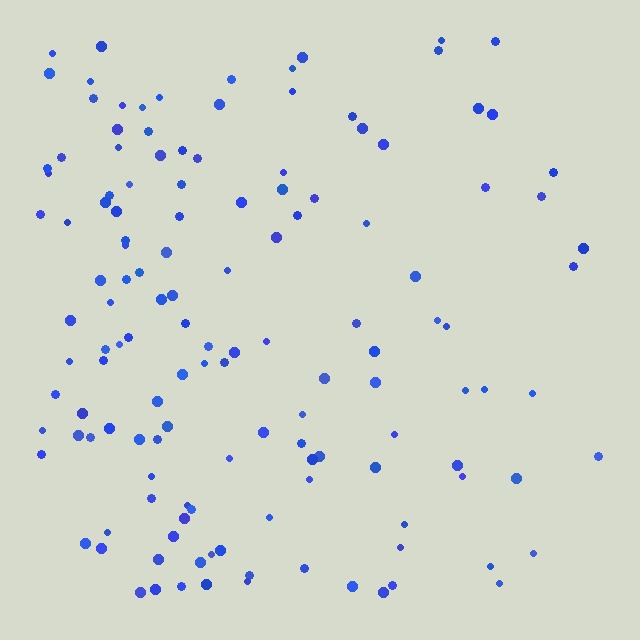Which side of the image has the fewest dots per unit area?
The right.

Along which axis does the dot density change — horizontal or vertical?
Horizontal.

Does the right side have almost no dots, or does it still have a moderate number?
Still a moderate number, just noticeably fewer than the left.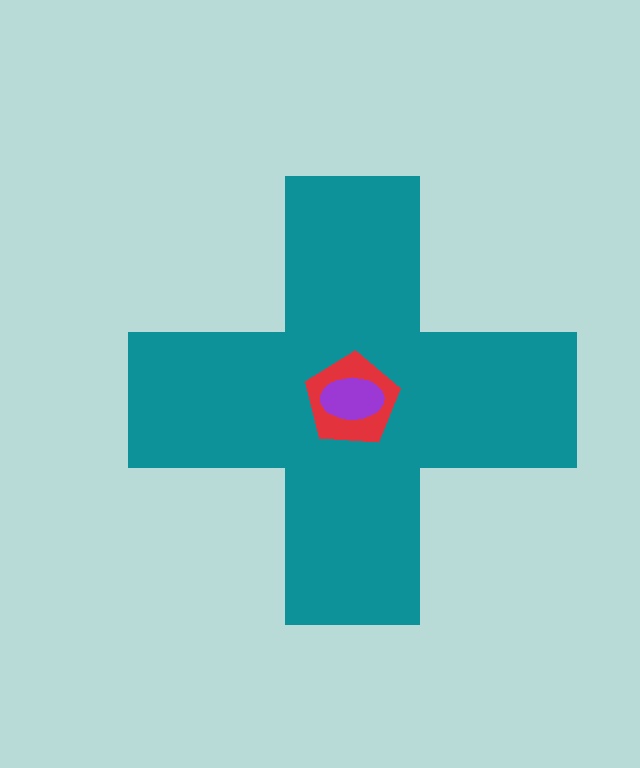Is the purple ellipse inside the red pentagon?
Yes.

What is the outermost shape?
The teal cross.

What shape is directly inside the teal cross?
The red pentagon.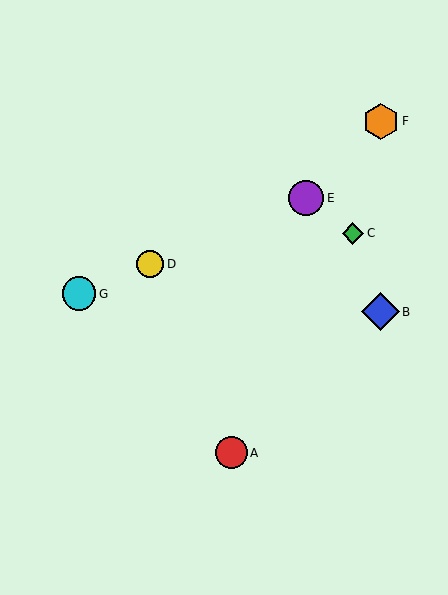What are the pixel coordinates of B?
Object B is at (380, 312).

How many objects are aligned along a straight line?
3 objects (D, E, G) are aligned along a straight line.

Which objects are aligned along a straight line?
Objects D, E, G are aligned along a straight line.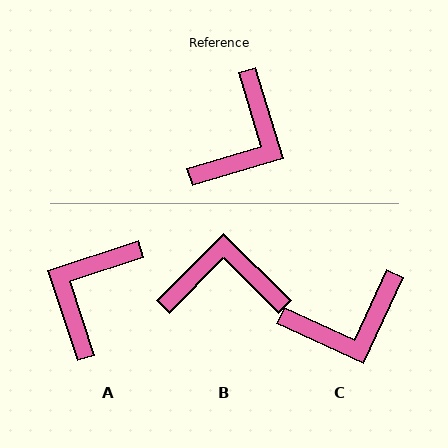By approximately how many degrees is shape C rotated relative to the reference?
Approximately 42 degrees clockwise.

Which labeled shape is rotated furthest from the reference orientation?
A, about 178 degrees away.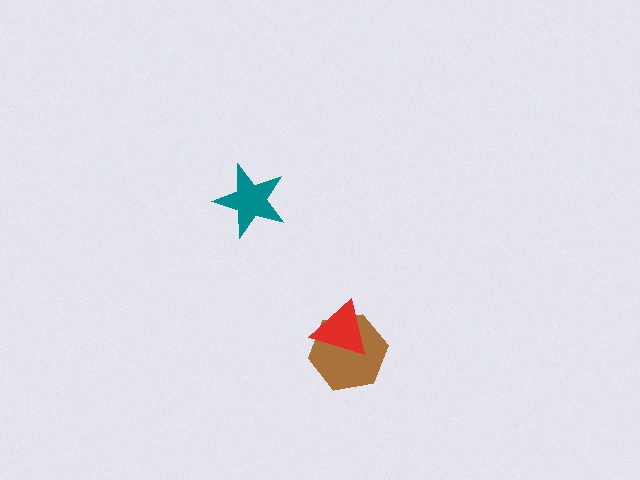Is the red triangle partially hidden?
No, no other shape covers it.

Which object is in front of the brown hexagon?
The red triangle is in front of the brown hexagon.